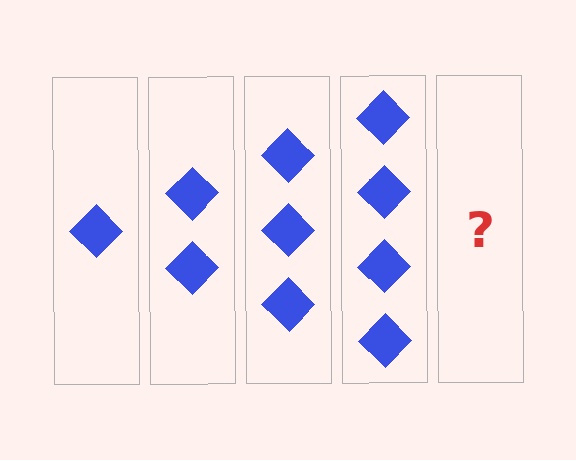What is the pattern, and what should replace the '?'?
The pattern is that each step adds one more diamond. The '?' should be 5 diamonds.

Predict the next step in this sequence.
The next step is 5 diamonds.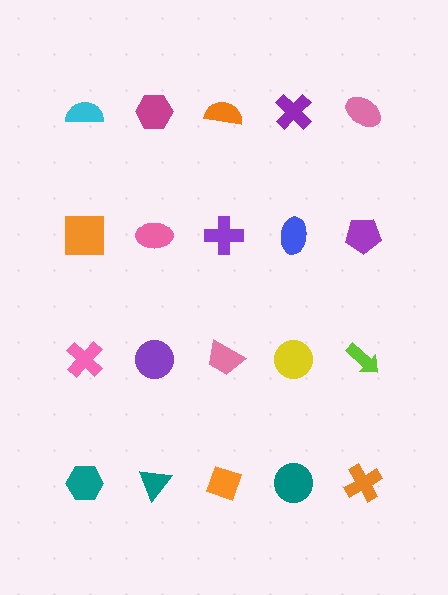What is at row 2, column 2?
A pink ellipse.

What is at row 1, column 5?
A pink ellipse.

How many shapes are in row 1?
5 shapes.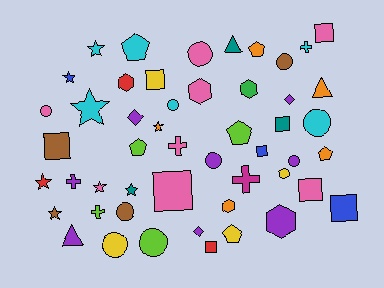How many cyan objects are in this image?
There are 6 cyan objects.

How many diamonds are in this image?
There are 3 diamonds.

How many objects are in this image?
There are 50 objects.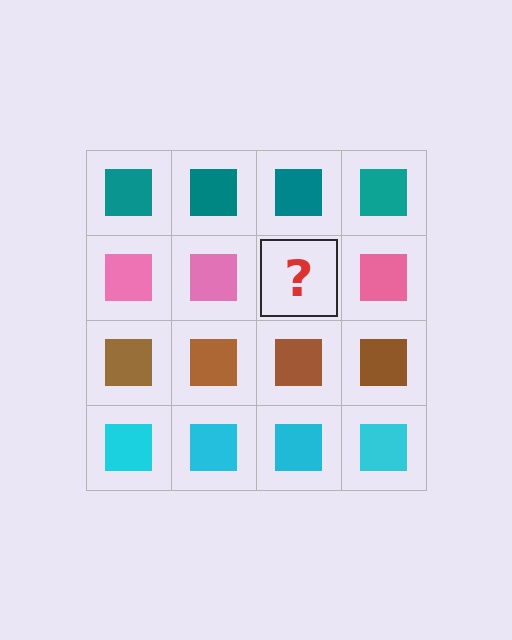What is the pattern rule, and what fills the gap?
The rule is that each row has a consistent color. The gap should be filled with a pink square.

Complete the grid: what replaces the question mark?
The question mark should be replaced with a pink square.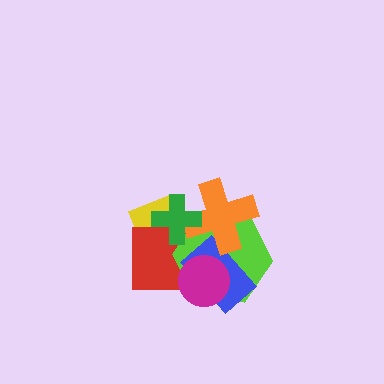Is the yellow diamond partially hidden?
Yes, it is partially covered by another shape.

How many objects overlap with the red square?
5 objects overlap with the red square.